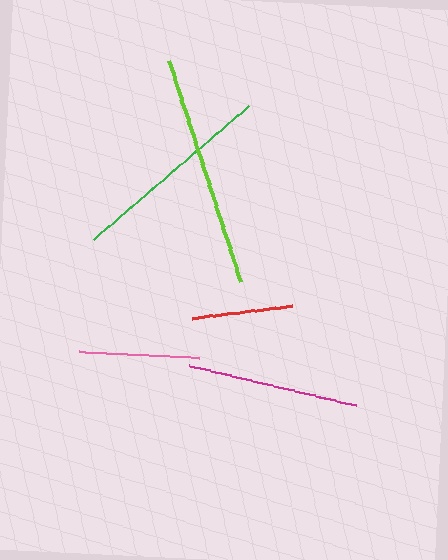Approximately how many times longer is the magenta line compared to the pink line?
The magenta line is approximately 1.4 times the length of the pink line.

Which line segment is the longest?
The lime line is the longest at approximately 232 pixels.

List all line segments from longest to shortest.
From longest to shortest: lime, green, magenta, pink, red.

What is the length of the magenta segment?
The magenta segment is approximately 172 pixels long.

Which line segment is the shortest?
The red line is the shortest at approximately 100 pixels.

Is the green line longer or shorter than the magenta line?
The green line is longer than the magenta line.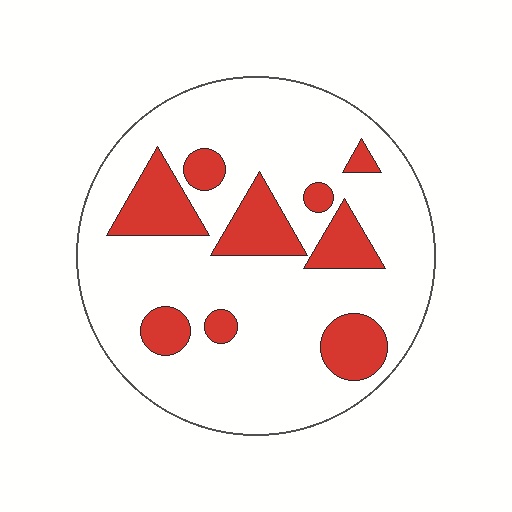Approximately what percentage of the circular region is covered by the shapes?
Approximately 20%.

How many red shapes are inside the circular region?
9.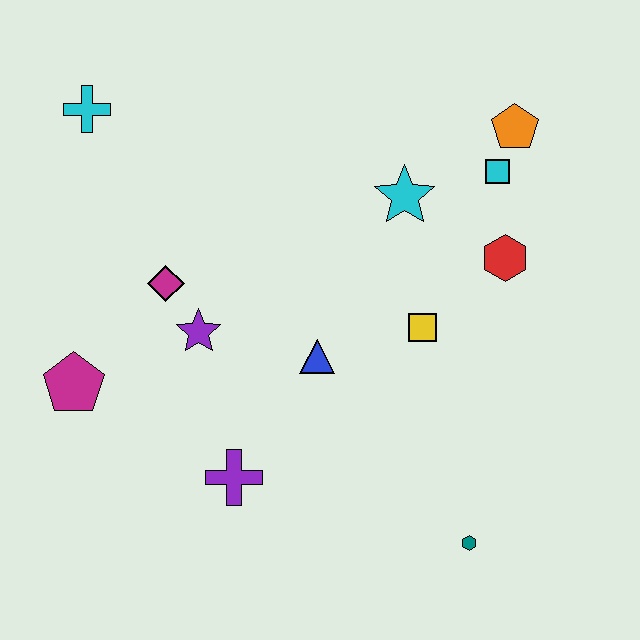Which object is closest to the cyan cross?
The magenta diamond is closest to the cyan cross.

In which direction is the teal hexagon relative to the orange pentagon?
The teal hexagon is below the orange pentagon.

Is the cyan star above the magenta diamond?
Yes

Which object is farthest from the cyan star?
The magenta pentagon is farthest from the cyan star.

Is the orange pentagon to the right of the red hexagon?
Yes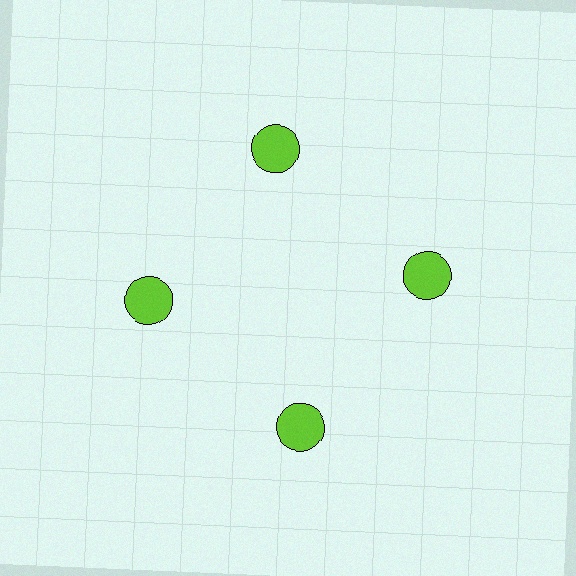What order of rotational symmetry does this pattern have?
This pattern has 4-fold rotational symmetry.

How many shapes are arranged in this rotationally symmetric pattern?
There are 4 shapes, arranged in 4 groups of 1.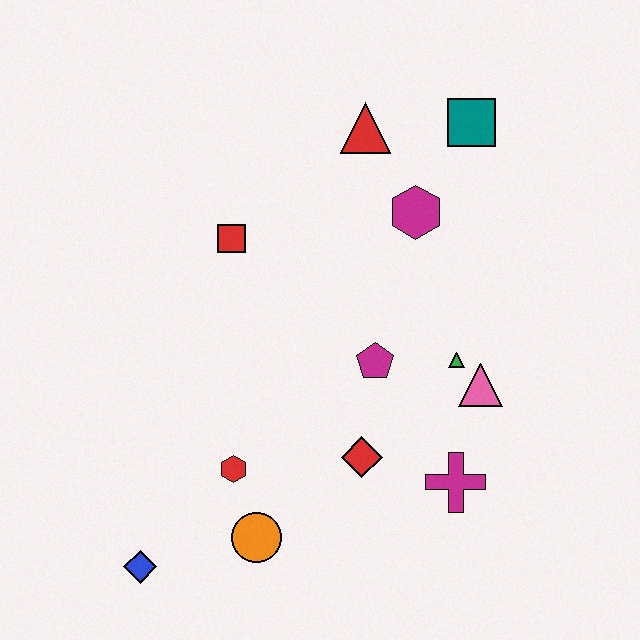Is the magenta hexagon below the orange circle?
No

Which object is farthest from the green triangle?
The blue diamond is farthest from the green triangle.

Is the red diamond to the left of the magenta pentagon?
Yes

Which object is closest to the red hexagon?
The orange circle is closest to the red hexagon.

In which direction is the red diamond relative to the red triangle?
The red diamond is below the red triangle.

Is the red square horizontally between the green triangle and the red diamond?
No